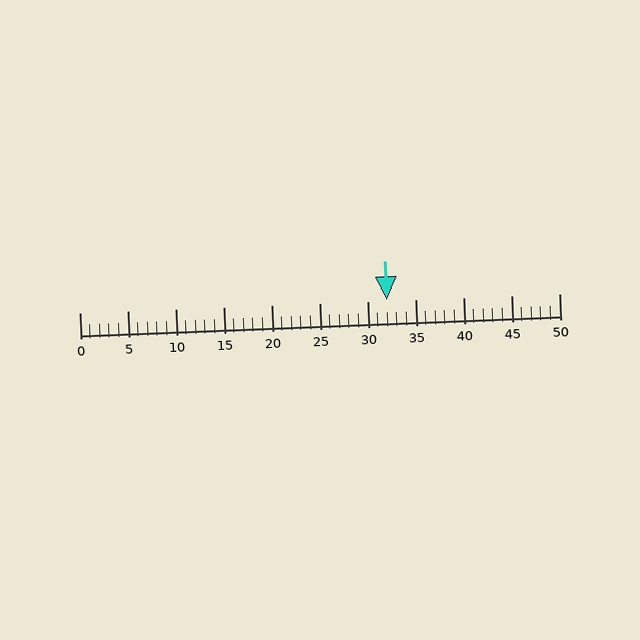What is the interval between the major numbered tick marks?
The major tick marks are spaced 5 units apart.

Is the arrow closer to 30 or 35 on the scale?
The arrow is closer to 30.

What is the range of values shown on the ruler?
The ruler shows values from 0 to 50.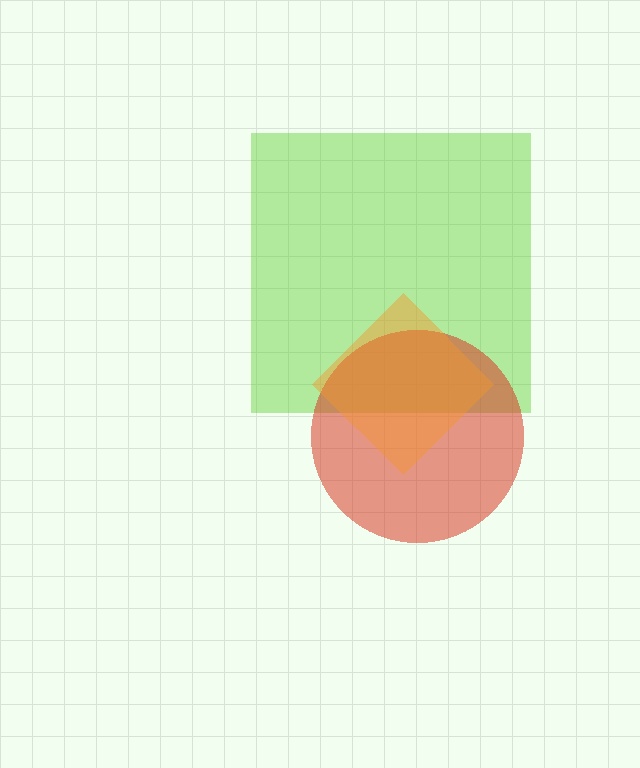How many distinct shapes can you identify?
There are 3 distinct shapes: a lime square, a red circle, an orange diamond.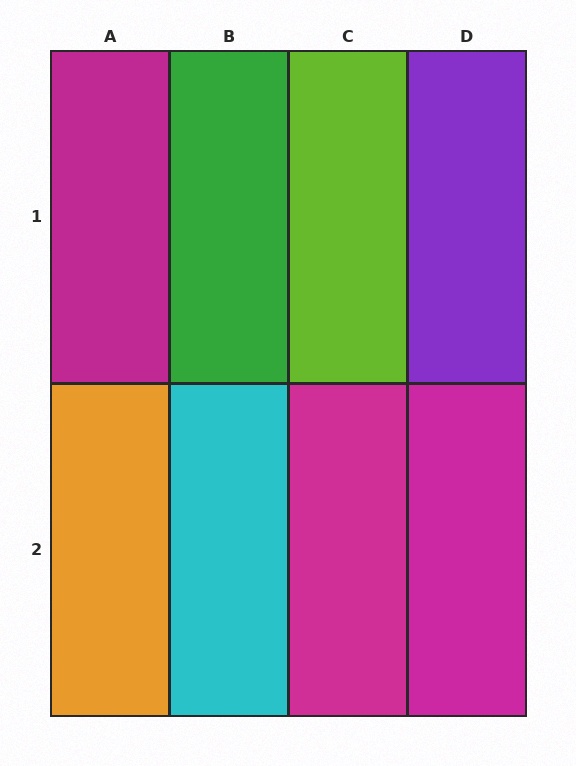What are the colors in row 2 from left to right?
Orange, cyan, magenta, magenta.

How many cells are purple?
1 cell is purple.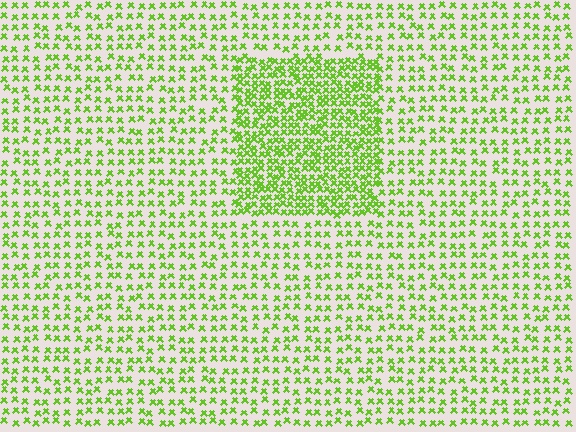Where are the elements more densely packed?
The elements are more densely packed inside the rectangle boundary.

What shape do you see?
I see a rectangle.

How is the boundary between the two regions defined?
The boundary is defined by a change in element density (approximately 2.1x ratio). All elements are the same color, size, and shape.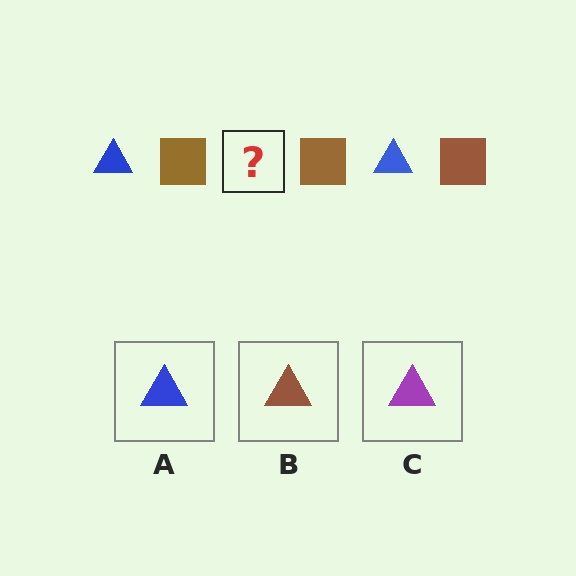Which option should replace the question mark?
Option A.